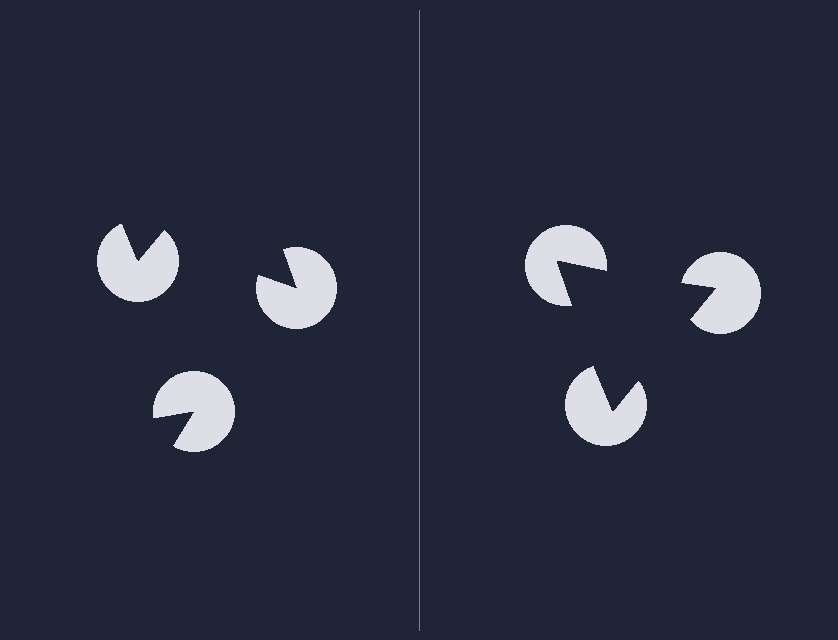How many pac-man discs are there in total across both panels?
6 — 3 on each side.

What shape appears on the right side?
An illusory triangle.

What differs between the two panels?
The pac-man discs are positioned identically on both sides; only the wedge orientations differ. On the right they align to a triangle; on the left they are misaligned.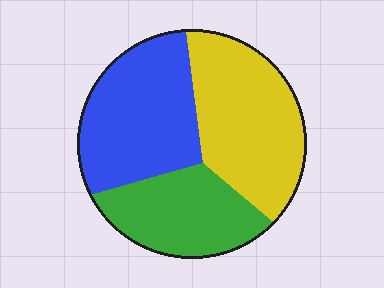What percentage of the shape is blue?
Blue covers about 35% of the shape.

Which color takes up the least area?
Green, at roughly 25%.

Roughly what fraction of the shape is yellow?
Yellow takes up between a quarter and a half of the shape.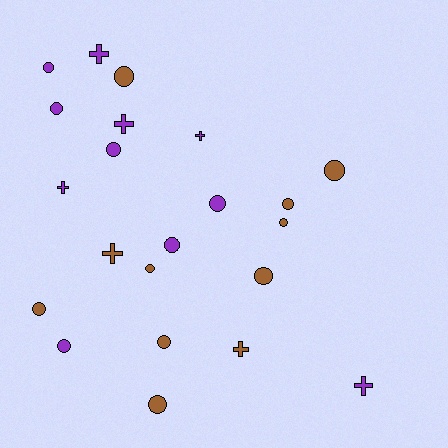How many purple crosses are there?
There are 5 purple crosses.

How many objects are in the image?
There are 22 objects.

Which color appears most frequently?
Purple, with 11 objects.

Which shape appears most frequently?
Circle, with 15 objects.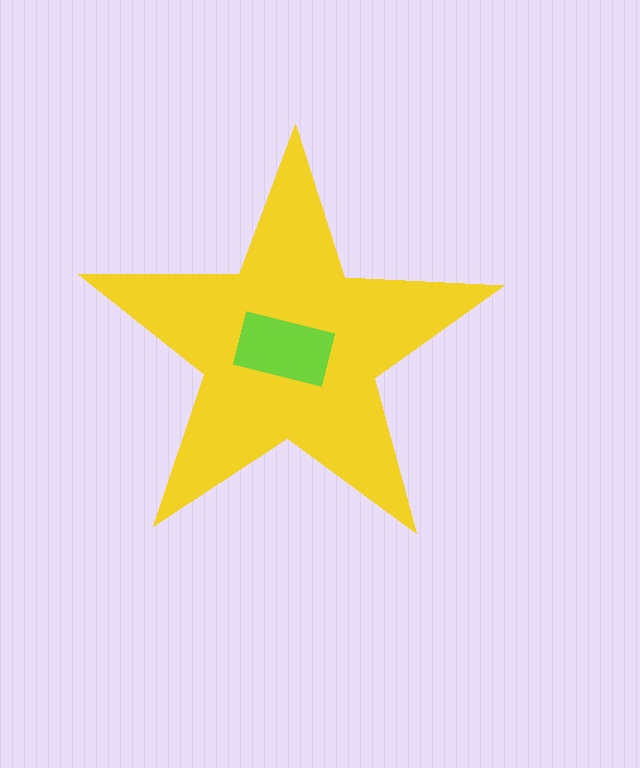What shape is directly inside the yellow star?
The lime rectangle.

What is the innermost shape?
The lime rectangle.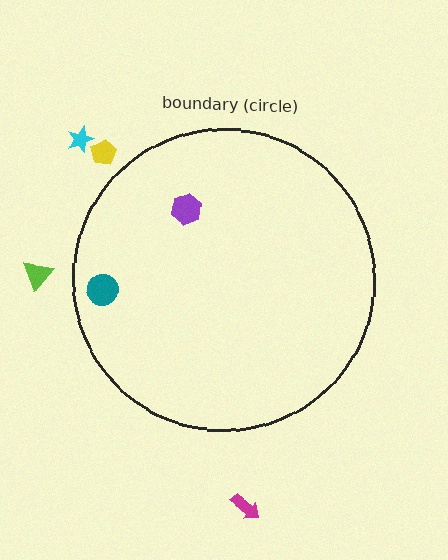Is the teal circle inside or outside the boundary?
Inside.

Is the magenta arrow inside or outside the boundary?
Outside.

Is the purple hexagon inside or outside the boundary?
Inside.